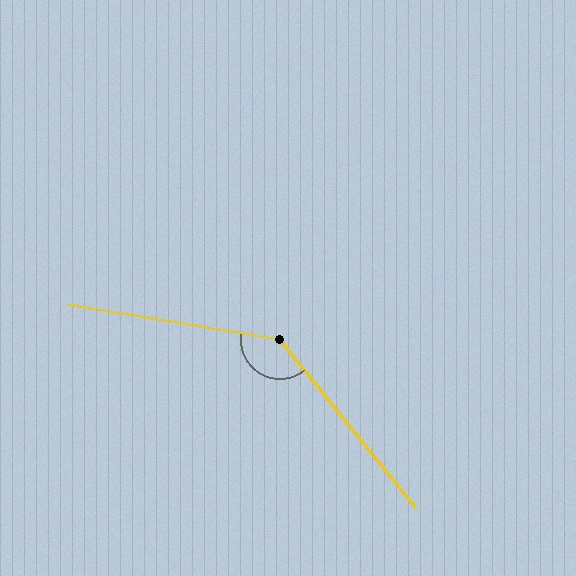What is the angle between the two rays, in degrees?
Approximately 138 degrees.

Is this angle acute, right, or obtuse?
It is obtuse.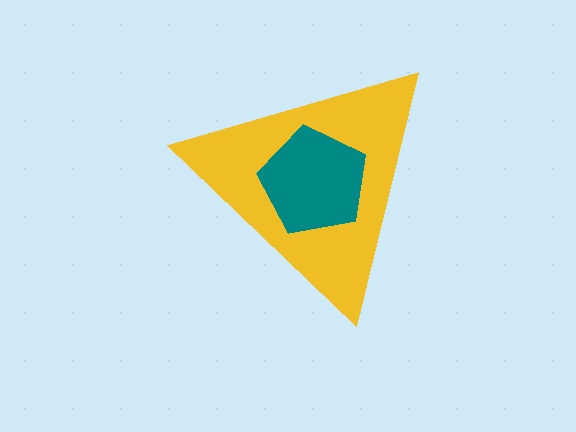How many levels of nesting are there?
2.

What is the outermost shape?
The yellow triangle.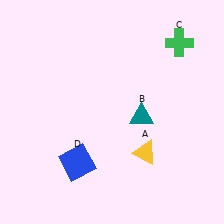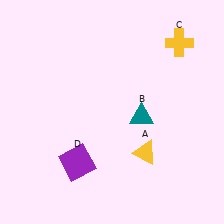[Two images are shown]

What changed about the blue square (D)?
In Image 1, D is blue. In Image 2, it changed to purple.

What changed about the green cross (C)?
In Image 1, C is green. In Image 2, it changed to yellow.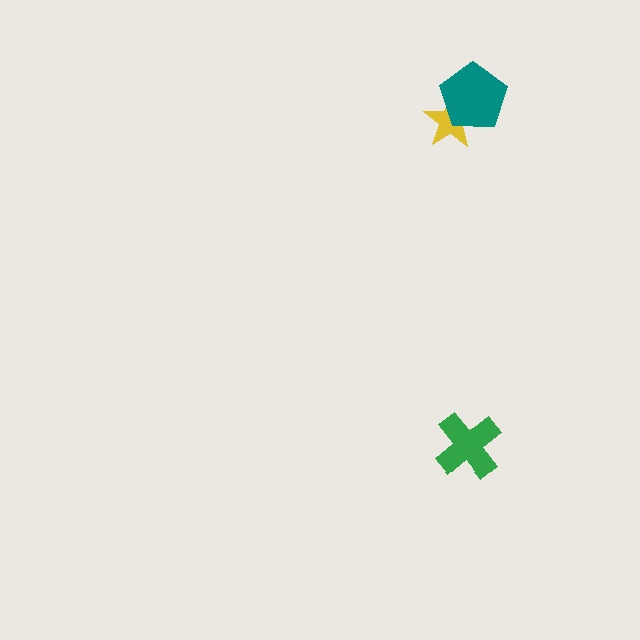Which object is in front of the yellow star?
The teal pentagon is in front of the yellow star.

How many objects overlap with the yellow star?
1 object overlaps with the yellow star.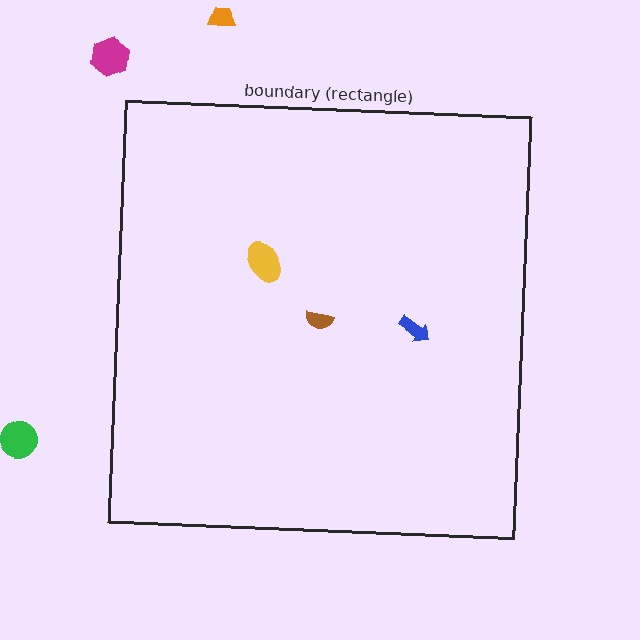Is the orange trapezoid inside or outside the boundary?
Outside.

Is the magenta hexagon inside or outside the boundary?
Outside.